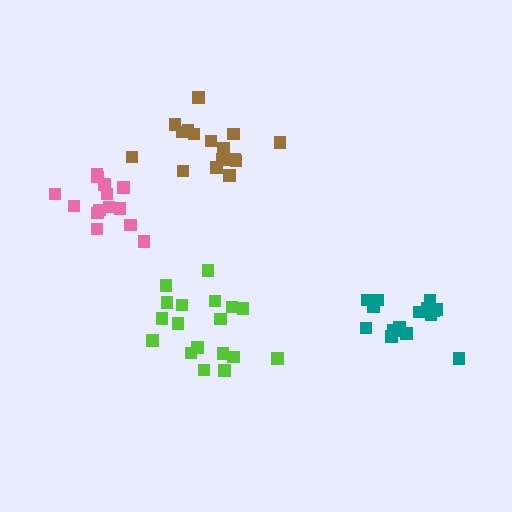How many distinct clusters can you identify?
There are 4 distinct clusters.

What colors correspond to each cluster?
The clusters are colored: lime, teal, brown, pink.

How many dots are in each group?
Group 1: 18 dots, Group 2: 15 dots, Group 3: 17 dots, Group 4: 14 dots (64 total).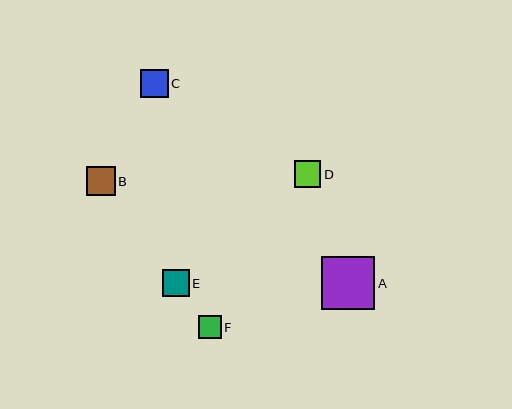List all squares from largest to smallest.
From largest to smallest: A, B, C, E, D, F.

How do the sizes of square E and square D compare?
Square E and square D are approximately the same size.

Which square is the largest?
Square A is the largest with a size of approximately 53 pixels.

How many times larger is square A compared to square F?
Square A is approximately 2.3 times the size of square F.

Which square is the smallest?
Square F is the smallest with a size of approximately 23 pixels.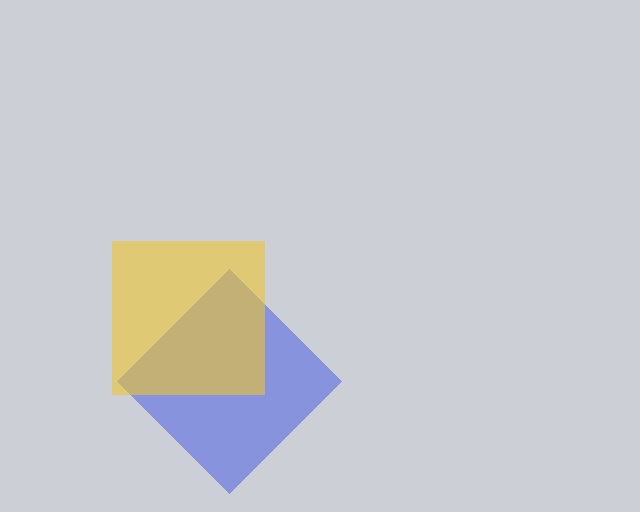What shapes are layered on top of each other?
The layered shapes are: a blue diamond, a yellow square.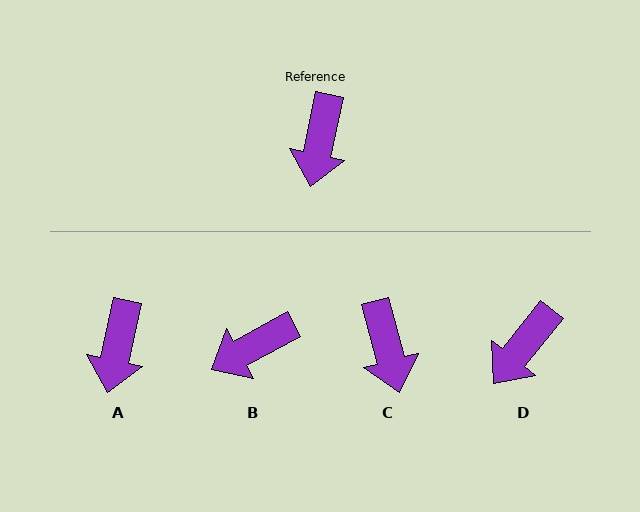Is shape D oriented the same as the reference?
No, it is off by about 26 degrees.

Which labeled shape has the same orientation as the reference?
A.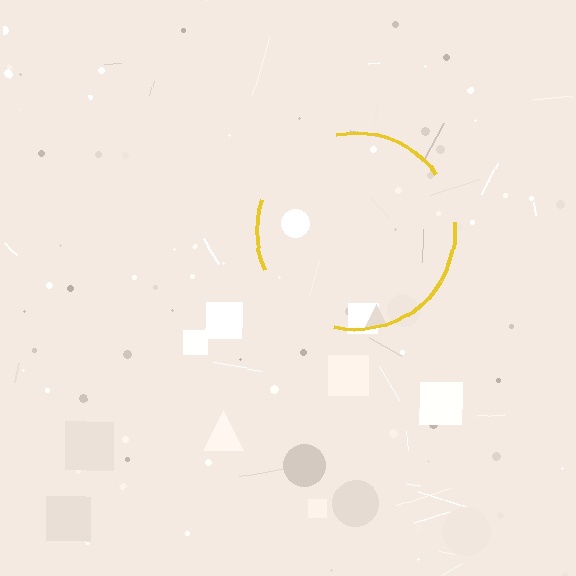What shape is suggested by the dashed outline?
The dashed outline suggests a circle.